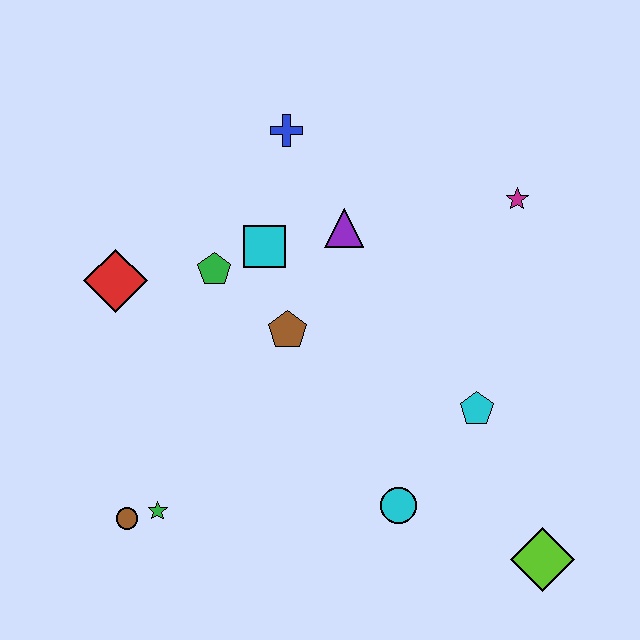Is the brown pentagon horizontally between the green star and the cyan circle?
Yes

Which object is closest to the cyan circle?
The cyan pentagon is closest to the cyan circle.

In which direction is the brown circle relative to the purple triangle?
The brown circle is below the purple triangle.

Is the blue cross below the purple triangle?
No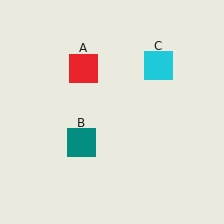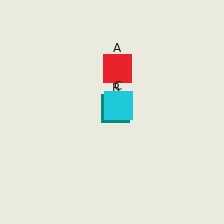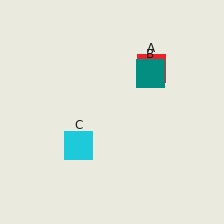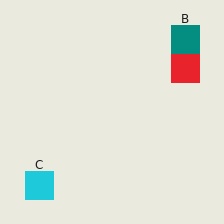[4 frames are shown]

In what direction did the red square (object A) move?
The red square (object A) moved right.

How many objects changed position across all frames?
3 objects changed position: red square (object A), teal square (object B), cyan square (object C).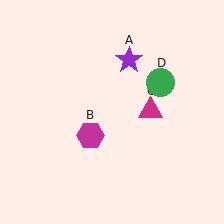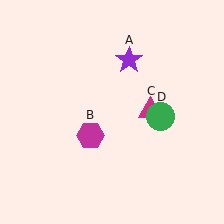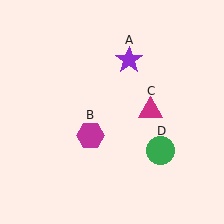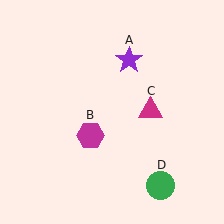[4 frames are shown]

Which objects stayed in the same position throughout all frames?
Purple star (object A) and magenta hexagon (object B) and magenta triangle (object C) remained stationary.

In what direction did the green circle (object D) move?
The green circle (object D) moved down.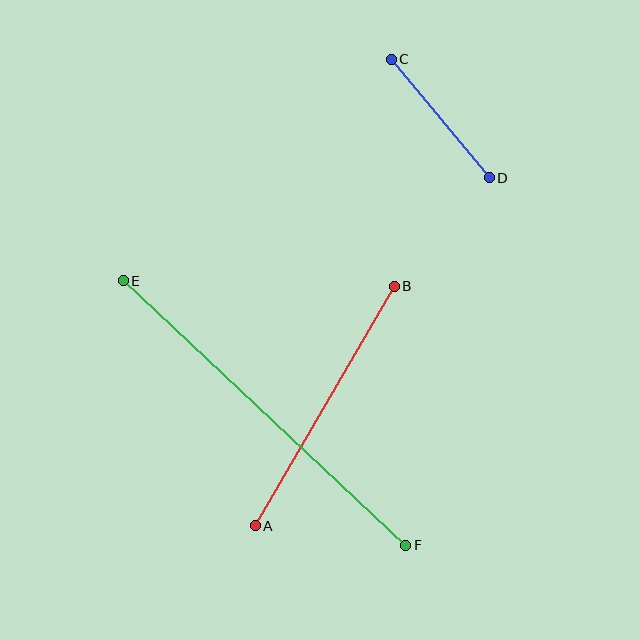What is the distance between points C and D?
The distance is approximately 154 pixels.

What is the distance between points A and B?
The distance is approximately 277 pixels.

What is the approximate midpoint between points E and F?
The midpoint is at approximately (265, 413) pixels.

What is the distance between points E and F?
The distance is approximately 387 pixels.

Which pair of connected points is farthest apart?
Points E and F are farthest apart.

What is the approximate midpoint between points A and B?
The midpoint is at approximately (325, 406) pixels.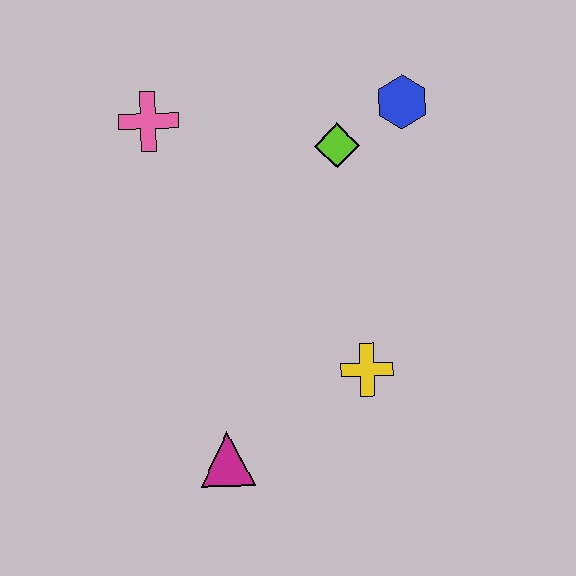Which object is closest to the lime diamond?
The blue hexagon is closest to the lime diamond.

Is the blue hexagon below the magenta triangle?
No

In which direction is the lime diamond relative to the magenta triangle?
The lime diamond is above the magenta triangle.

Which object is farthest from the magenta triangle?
The blue hexagon is farthest from the magenta triangle.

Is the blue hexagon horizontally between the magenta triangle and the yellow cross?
No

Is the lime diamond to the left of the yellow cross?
Yes